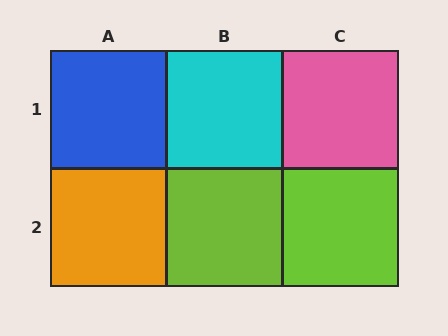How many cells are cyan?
1 cell is cyan.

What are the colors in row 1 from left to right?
Blue, cyan, pink.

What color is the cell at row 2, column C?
Lime.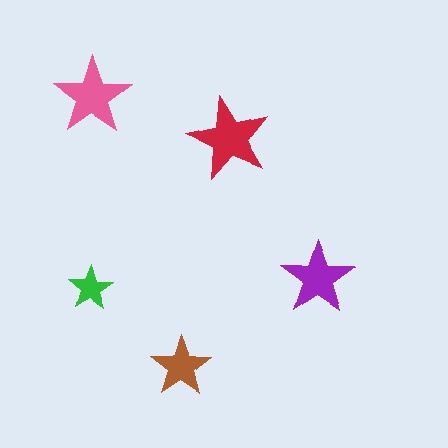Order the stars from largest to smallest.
the red one, the pink one, the purple one, the brown one, the green one.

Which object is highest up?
The pink star is topmost.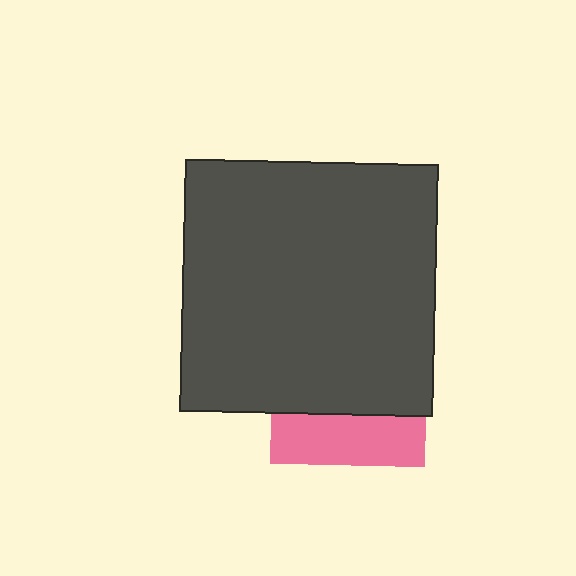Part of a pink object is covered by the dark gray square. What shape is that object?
It is a square.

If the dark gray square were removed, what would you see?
You would see the complete pink square.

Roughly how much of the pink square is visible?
A small part of it is visible (roughly 32%).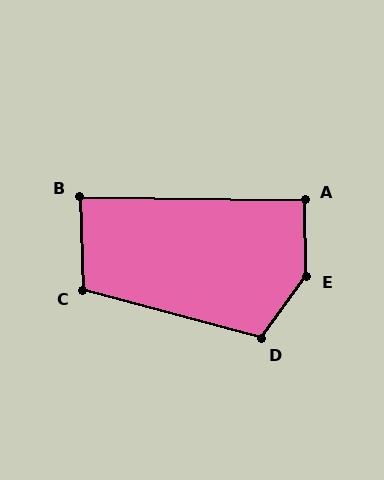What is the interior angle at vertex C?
Approximately 107 degrees (obtuse).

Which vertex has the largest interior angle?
E, at approximately 143 degrees.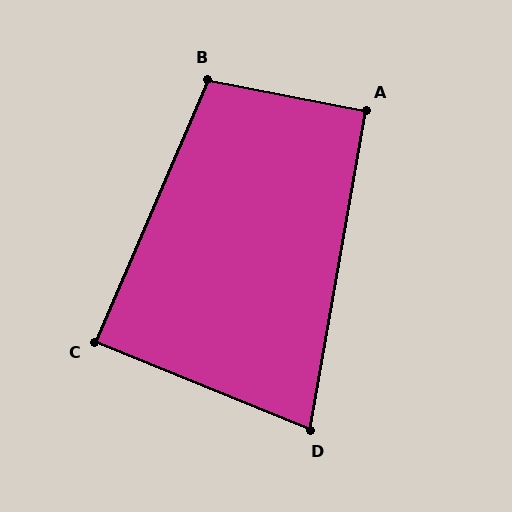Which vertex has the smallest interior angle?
D, at approximately 78 degrees.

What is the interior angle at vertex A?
Approximately 91 degrees (approximately right).